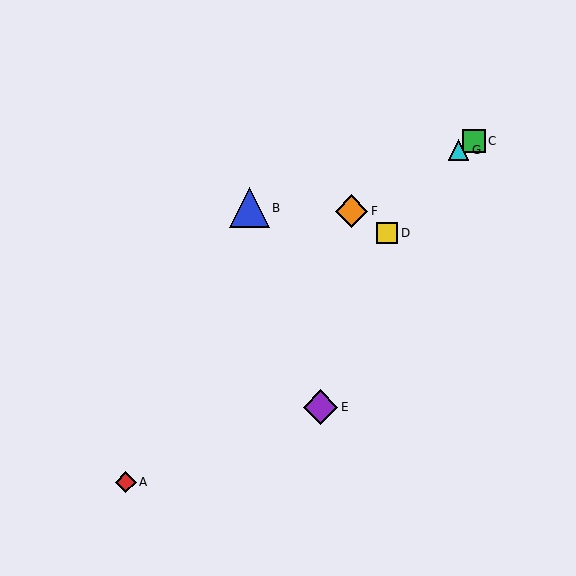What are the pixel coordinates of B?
Object B is at (249, 208).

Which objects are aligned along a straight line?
Objects C, F, G are aligned along a straight line.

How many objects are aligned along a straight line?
3 objects (C, F, G) are aligned along a straight line.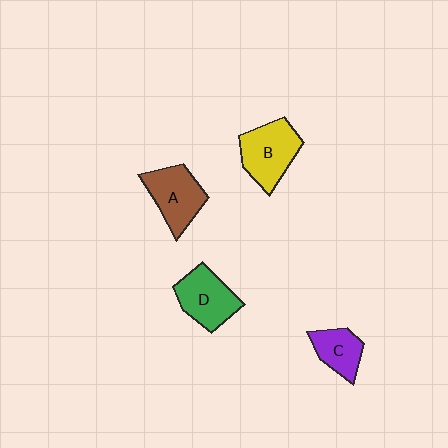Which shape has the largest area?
Shape B (yellow).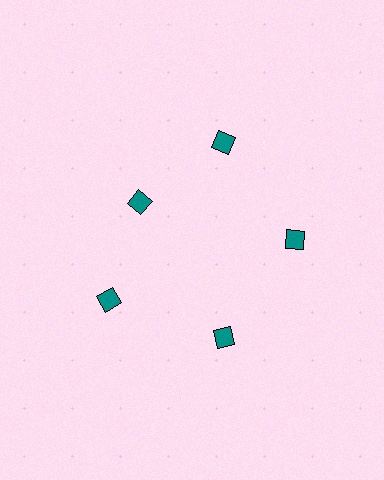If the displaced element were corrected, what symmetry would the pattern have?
It would have 5-fold rotational symmetry — the pattern would map onto itself every 72 degrees.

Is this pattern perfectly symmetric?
No. The 5 teal diamonds are arranged in a ring, but one element near the 10 o'clock position is pulled inward toward the center, breaking the 5-fold rotational symmetry.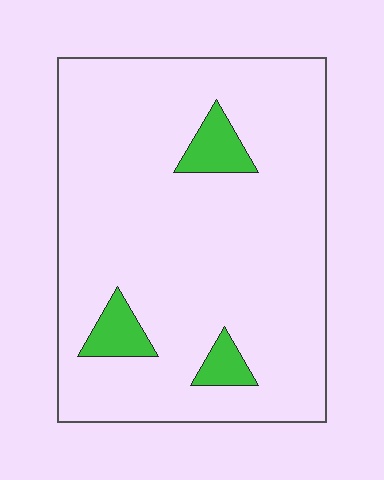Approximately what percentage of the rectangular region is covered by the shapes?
Approximately 10%.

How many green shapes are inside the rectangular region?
3.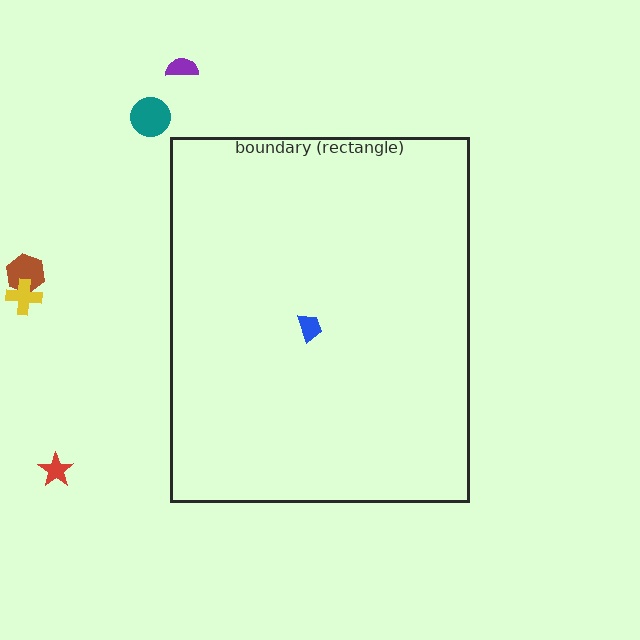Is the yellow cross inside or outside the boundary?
Outside.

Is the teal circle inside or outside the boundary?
Outside.